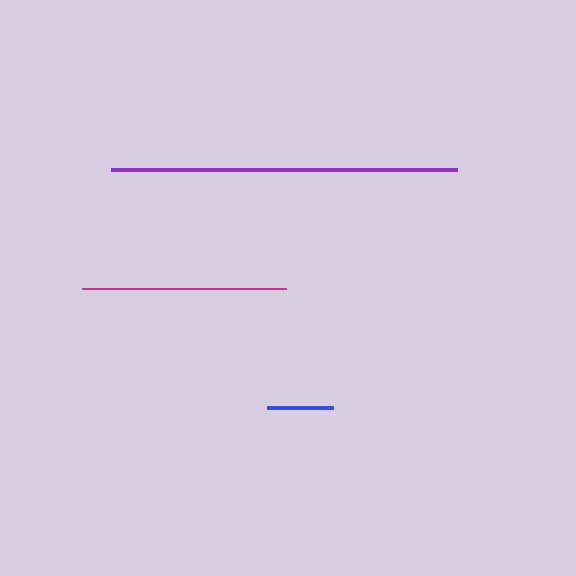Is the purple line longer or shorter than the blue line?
The purple line is longer than the blue line.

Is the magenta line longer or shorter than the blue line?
The magenta line is longer than the blue line.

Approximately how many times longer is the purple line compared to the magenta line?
The purple line is approximately 1.7 times the length of the magenta line.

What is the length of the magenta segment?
The magenta segment is approximately 205 pixels long.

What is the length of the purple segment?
The purple segment is approximately 346 pixels long.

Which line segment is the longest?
The purple line is the longest at approximately 346 pixels.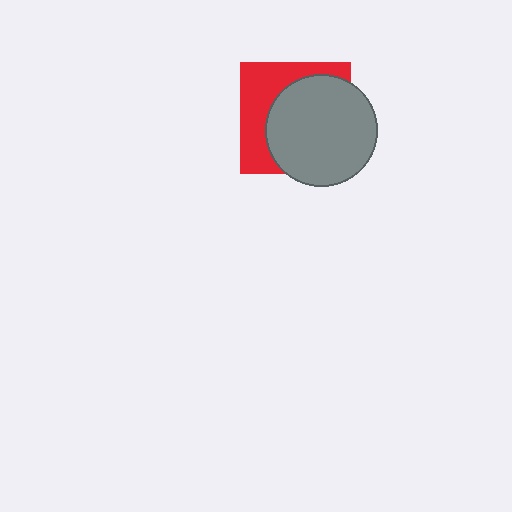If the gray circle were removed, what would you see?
You would see the complete red square.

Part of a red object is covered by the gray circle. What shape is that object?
It is a square.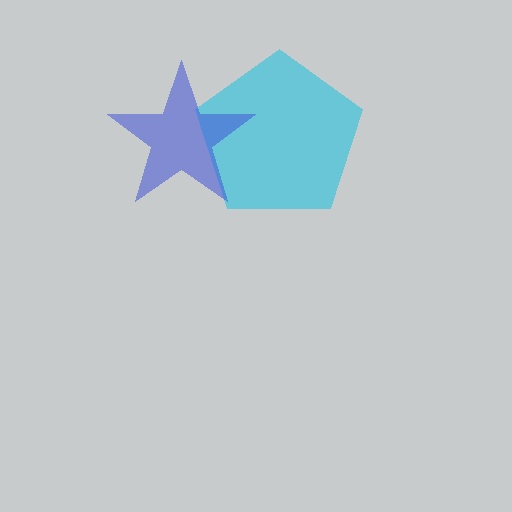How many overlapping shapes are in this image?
There are 2 overlapping shapes in the image.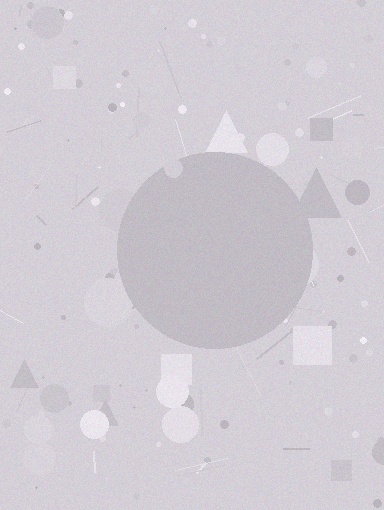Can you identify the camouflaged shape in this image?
The camouflaged shape is a circle.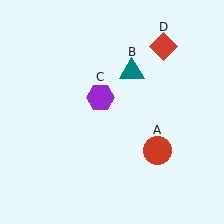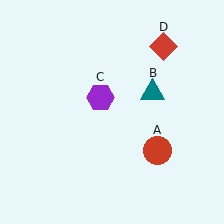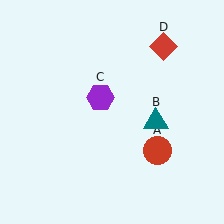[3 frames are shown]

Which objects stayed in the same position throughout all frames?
Red circle (object A) and purple hexagon (object C) and red diamond (object D) remained stationary.